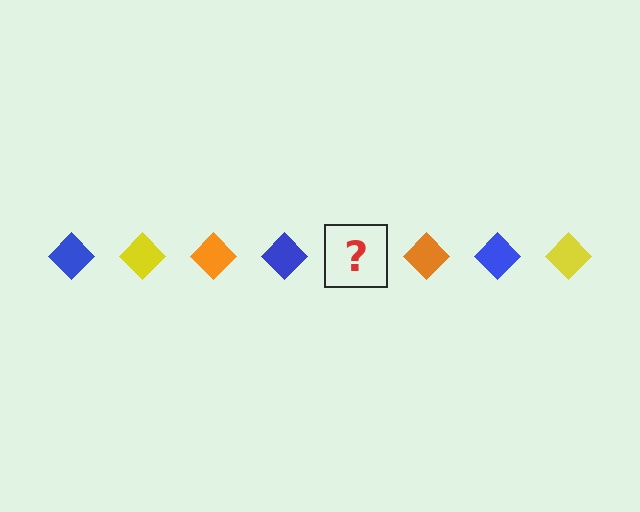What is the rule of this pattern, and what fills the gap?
The rule is that the pattern cycles through blue, yellow, orange diamonds. The gap should be filled with a yellow diamond.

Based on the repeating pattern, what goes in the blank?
The blank should be a yellow diamond.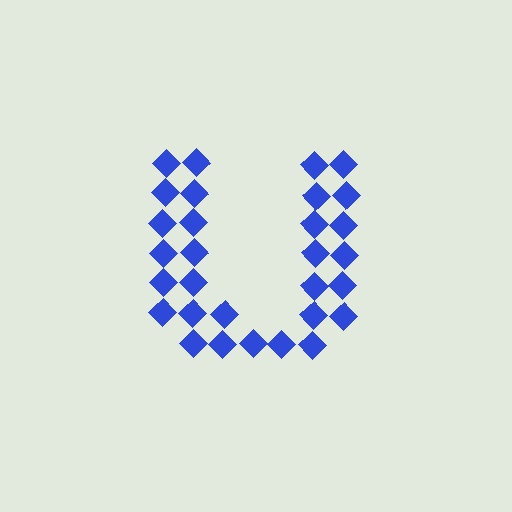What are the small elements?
The small elements are diamonds.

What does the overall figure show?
The overall figure shows the letter U.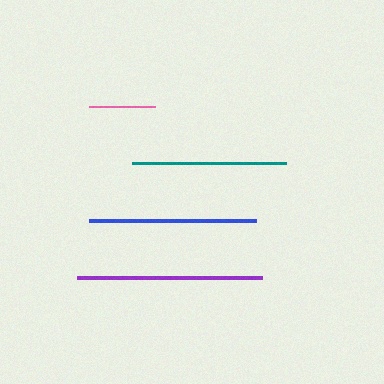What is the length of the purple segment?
The purple segment is approximately 185 pixels long.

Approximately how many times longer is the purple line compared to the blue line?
The purple line is approximately 1.1 times the length of the blue line.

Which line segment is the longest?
The purple line is the longest at approximately 185 pixels.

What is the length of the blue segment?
The blue segment is approximately 167 pixels long.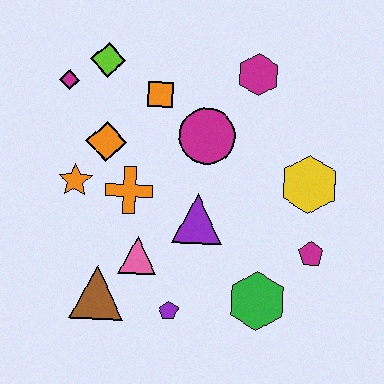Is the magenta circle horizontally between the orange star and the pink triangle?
No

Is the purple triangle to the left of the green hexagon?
Yes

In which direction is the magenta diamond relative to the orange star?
The magenta diamond is above the orange star.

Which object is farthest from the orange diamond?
The magenta pentagon is farthest from the orange diamond.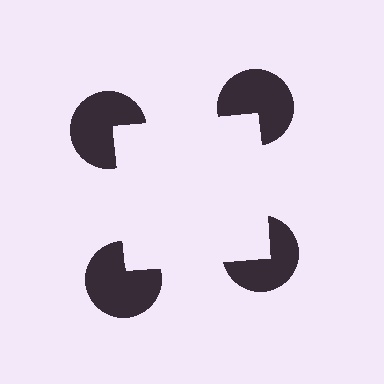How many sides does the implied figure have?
4 sides.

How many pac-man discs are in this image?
There are 4 — one at each vertex of the illusory square.